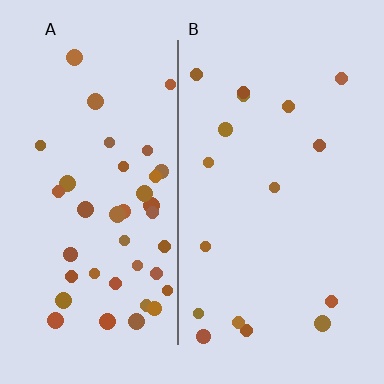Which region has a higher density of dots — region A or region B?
A (the left).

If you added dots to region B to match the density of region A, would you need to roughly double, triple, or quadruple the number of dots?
Approximately double.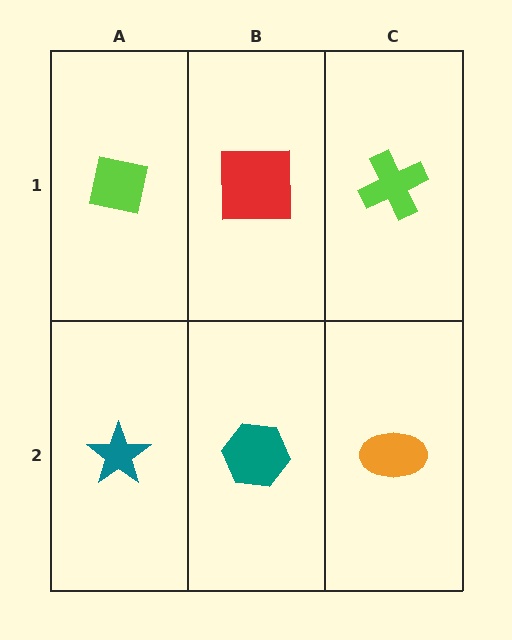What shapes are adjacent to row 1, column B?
A teal hexagon (row 2, column B), a lime square (row 1, column A), a lime cross (row 1, column C).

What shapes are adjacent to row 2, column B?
A red square (row 1, column B), a teal star (row 2, column A), an orange ellipse (row 2, column C).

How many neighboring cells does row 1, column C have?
2.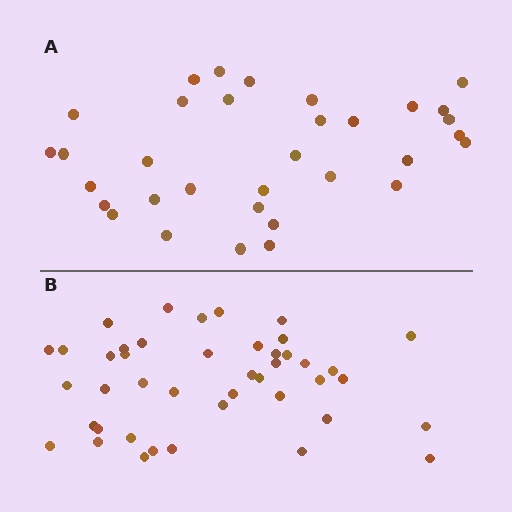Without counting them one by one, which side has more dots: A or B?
Region B (the bottom region) has more dots.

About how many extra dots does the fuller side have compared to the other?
Region B has roughly 10 or so more dots than region A.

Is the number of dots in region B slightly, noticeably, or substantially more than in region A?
Region B has noticeably more, but not dramatically so. The ratio is roughly 1.3 to 1.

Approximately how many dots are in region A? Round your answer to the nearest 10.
About 30 dots. (The exact count is 33, which rounds to 30.)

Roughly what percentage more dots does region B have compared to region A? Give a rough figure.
About 30% more.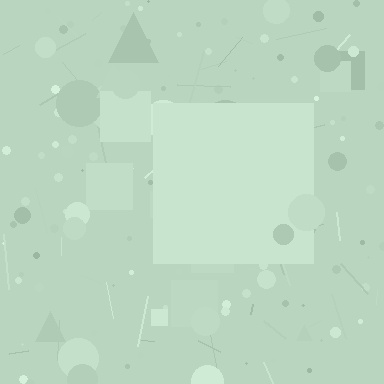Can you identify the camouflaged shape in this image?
The camouflaged shape is a square.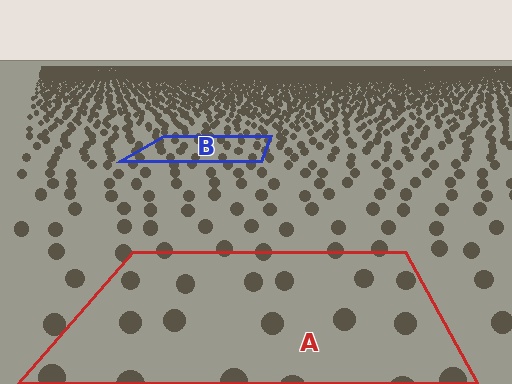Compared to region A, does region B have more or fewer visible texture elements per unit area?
Region B has more texture elements per unit area — they are packed more densely because it is farther away.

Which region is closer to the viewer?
Region A is closer. The texture elements there are larger and more spread out.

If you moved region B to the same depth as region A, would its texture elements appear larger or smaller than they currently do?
They would appear larger. At a closer depth, the same texture elements are projected at a bigger on-screen size.